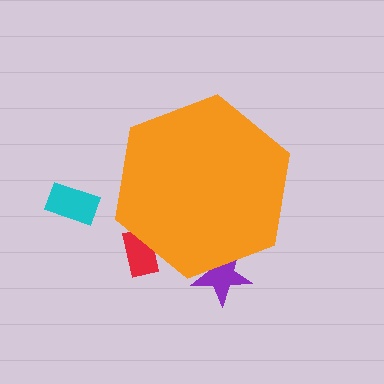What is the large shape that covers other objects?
An orange hexagon.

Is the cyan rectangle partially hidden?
No, the cyan rectangle is fully visible.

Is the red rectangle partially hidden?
Yes, the red rectangle is partially hidden behind the orange hexagon.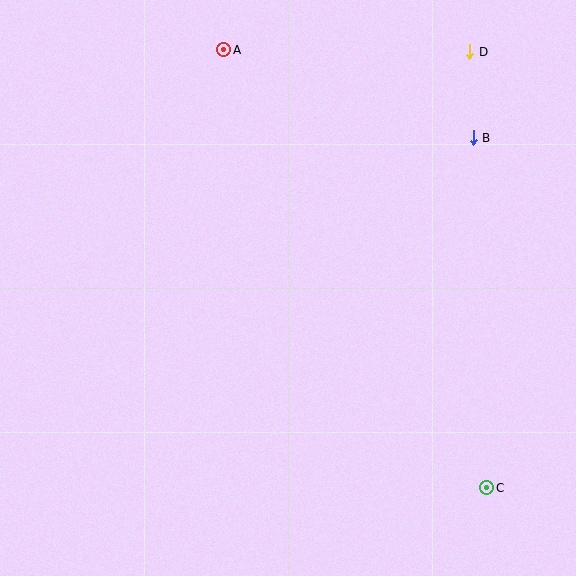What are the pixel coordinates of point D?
Point D is at (470, 52).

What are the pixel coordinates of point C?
Point C is at (487, 488).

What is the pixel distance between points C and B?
The distance between C and B is 350 pixels.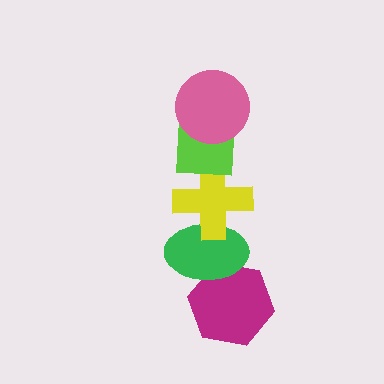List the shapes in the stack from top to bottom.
From top to bottom: the pink circle, the lime square, the yellow cross, the green ellipse, the magenta hexagon.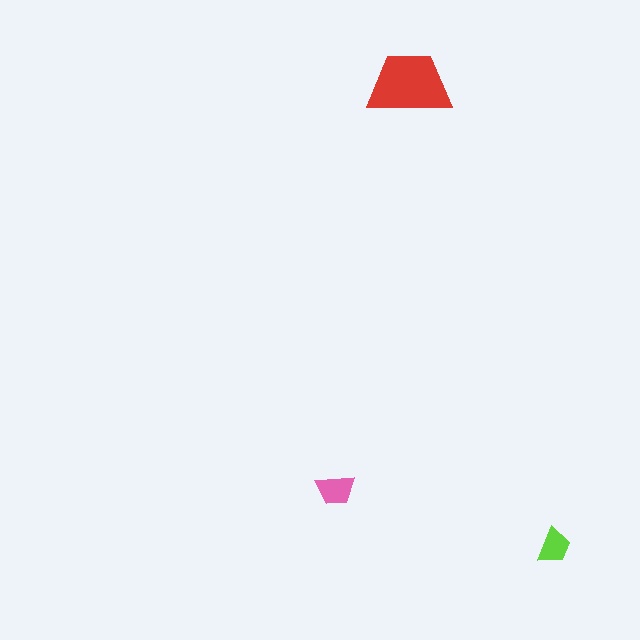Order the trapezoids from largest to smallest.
the red one, the pink one, the lime one.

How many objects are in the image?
There are 3 objects in the image.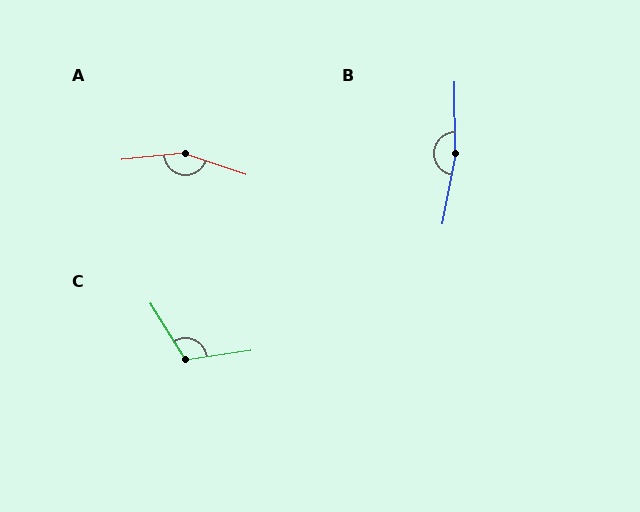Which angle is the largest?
B, at approximately 169 degrees.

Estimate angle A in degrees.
Approximately 156 degrees.